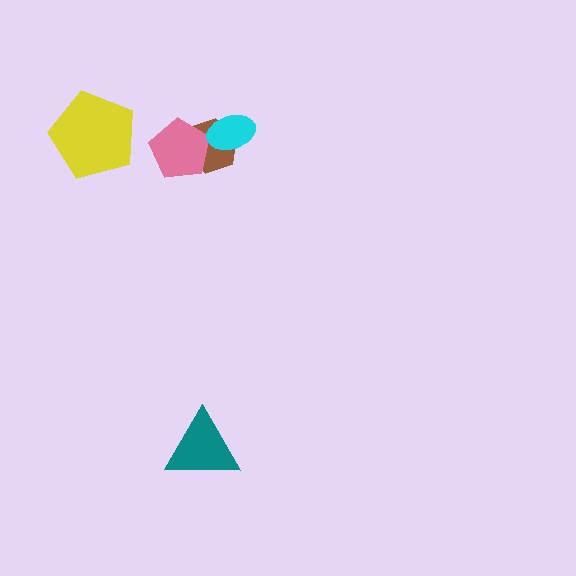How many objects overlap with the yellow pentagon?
0 objects overlap with the yellow pentagon.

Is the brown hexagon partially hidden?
Yes, it is partially covered by another shape.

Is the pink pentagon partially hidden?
No, no other shape covers it.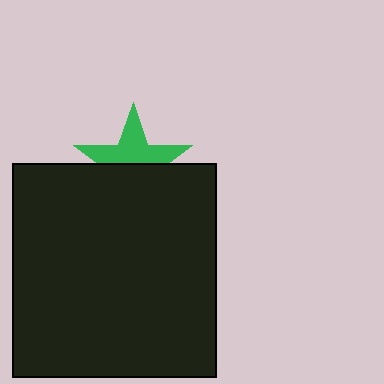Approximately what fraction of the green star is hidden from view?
Roughly 48% of the green star is hidden behind the black rectangle.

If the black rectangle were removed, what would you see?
You would see the complete green star.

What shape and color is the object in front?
The object in front is a black rectangle.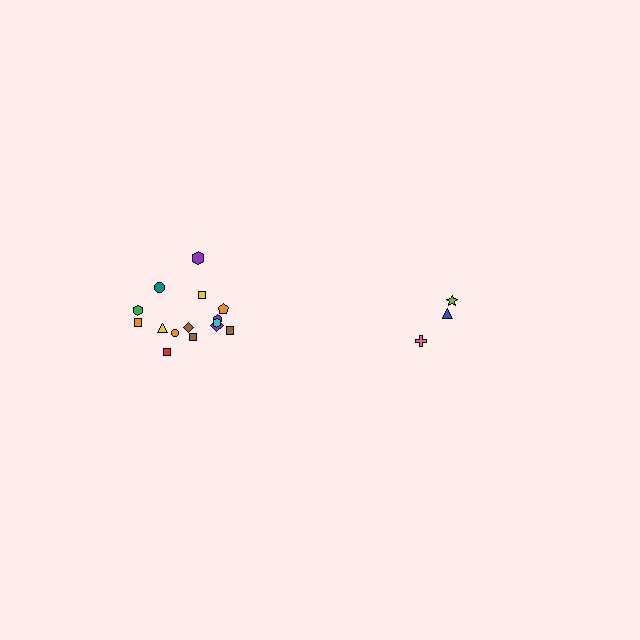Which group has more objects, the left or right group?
The left group.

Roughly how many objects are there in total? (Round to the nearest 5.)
Roughly 20 objects in total.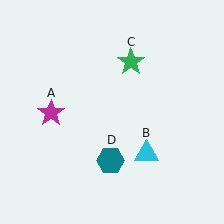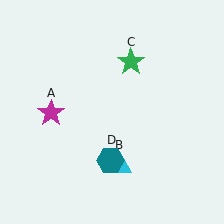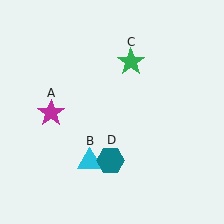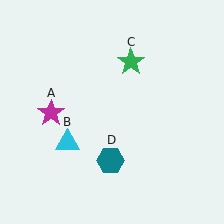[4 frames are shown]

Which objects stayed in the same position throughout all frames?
Magenta star (object A) and green star (object C) and teal hexagon (object D) remained stationary.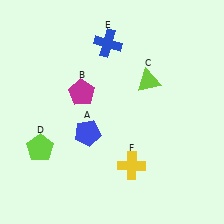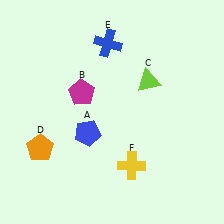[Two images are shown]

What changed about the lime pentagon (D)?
In Image 1, D is lime. In Image 2, it changed to orange.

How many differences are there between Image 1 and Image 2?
There is 1 difference between the two images.